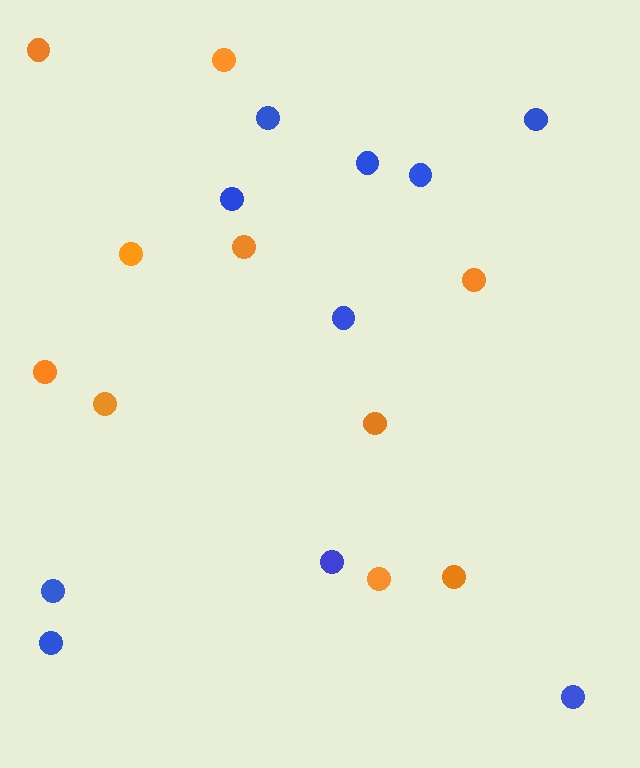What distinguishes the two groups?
There are 2 groups: one group of blue circles (10) and one group of orange circles (10).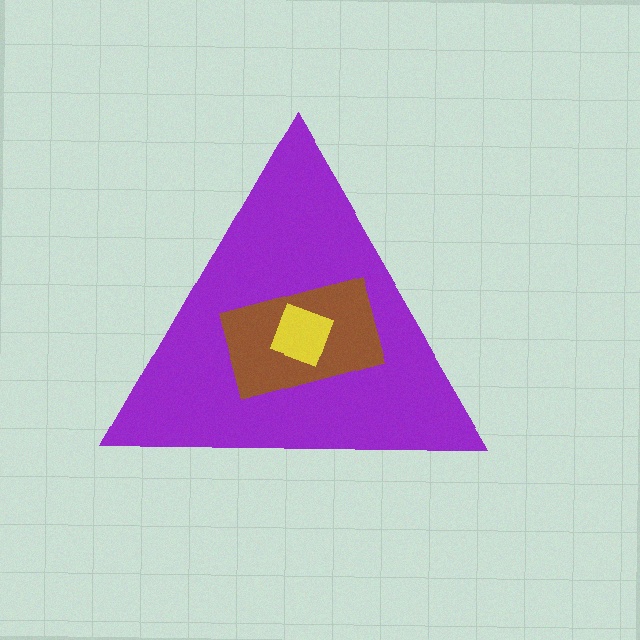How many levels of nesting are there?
3.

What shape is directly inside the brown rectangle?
The yellow diamond.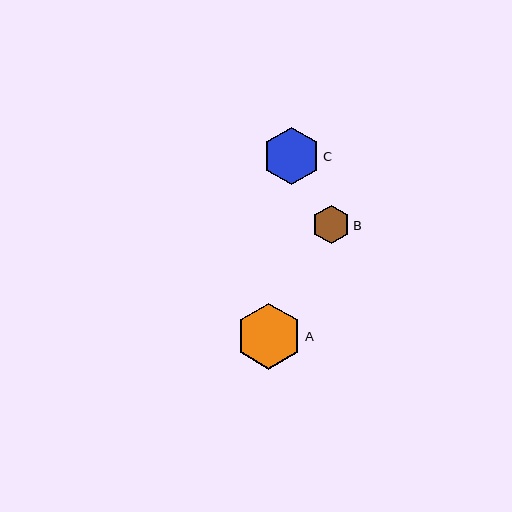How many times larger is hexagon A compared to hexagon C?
Hexagon A is approximately 1.1 times the size of hexagon C.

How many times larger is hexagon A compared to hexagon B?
Hexagon A is approximately 1.7 times the size of hexagon B.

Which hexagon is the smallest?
Hexagon B is the smallest with a size of approximately 39 pixels.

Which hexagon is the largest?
Hexagon A is the largest with a size of approximately 66 pixels.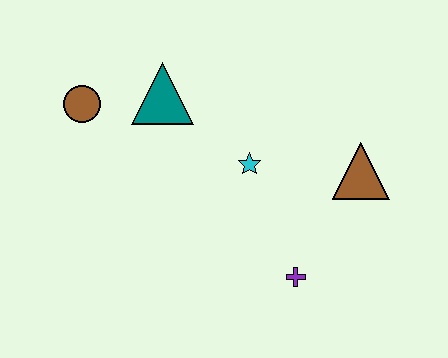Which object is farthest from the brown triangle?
The brown circle is farthest from the brown triangle.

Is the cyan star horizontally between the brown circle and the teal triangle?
No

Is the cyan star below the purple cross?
No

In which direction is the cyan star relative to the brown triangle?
The cyan star is to the left of the brown triangle.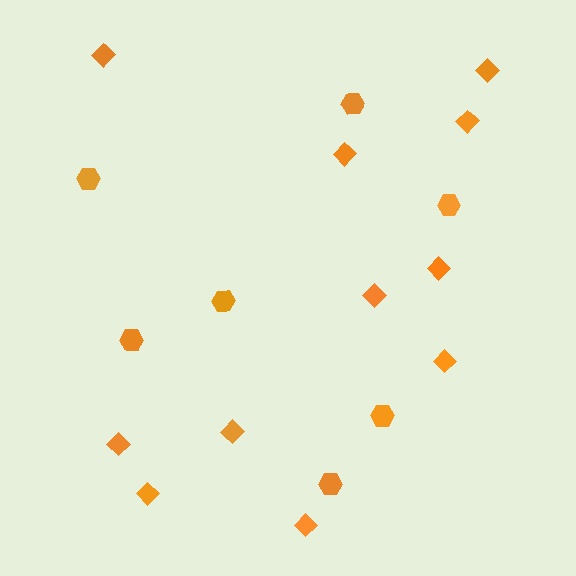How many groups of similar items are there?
There are 2 groups: one group of diamonds (11) and one group of hexagons (7).